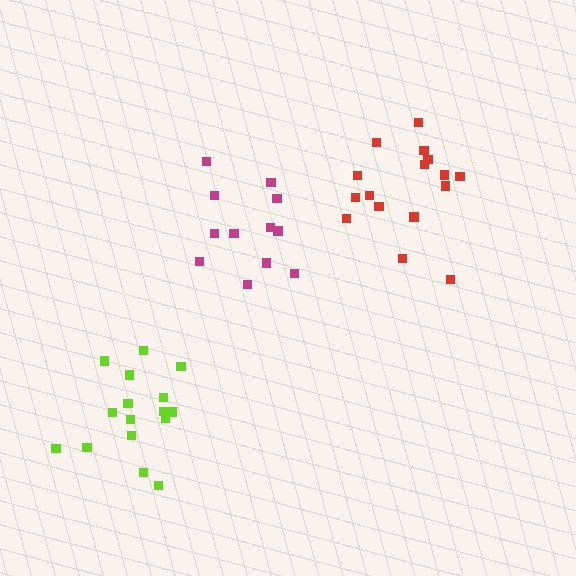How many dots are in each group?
Group 1: 12 dots, Group 2: 16 dots, Group 3: 16 dots (44 total).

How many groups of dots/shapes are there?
There are 3 groups.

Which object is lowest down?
The lime cluster is bottommost.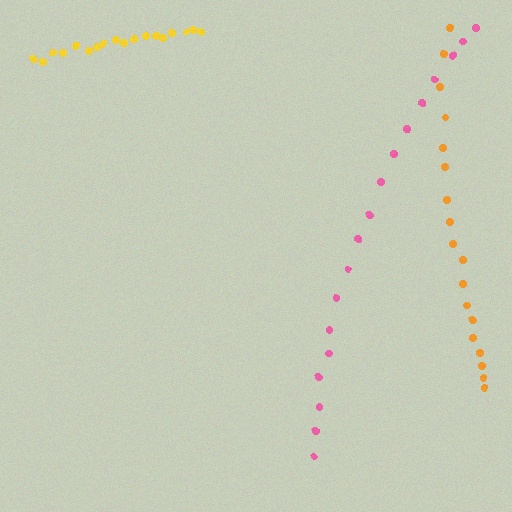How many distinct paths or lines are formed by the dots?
There are 3 distinct paths.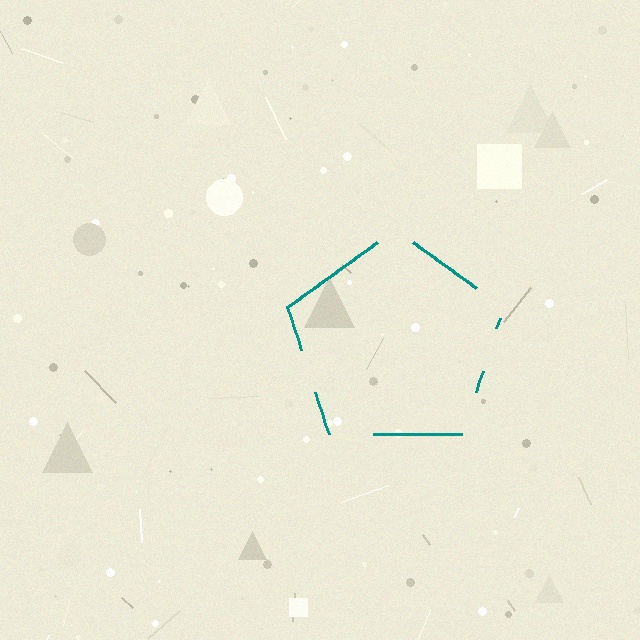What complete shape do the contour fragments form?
The contour fragments form a pentagon.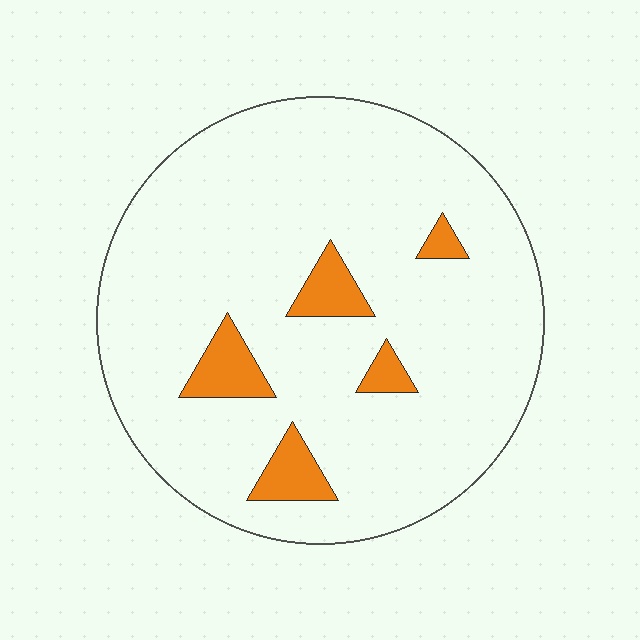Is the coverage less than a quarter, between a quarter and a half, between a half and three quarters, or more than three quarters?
Less than a quarter.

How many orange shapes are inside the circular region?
5.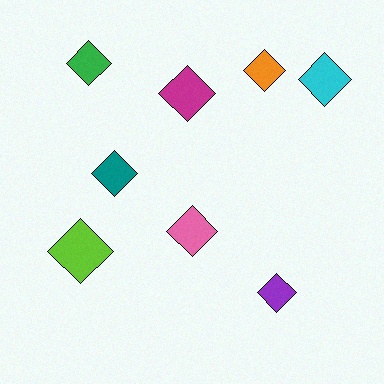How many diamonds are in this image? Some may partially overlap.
There are 8 diamonds.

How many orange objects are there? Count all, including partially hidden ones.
There is 1 orange object.